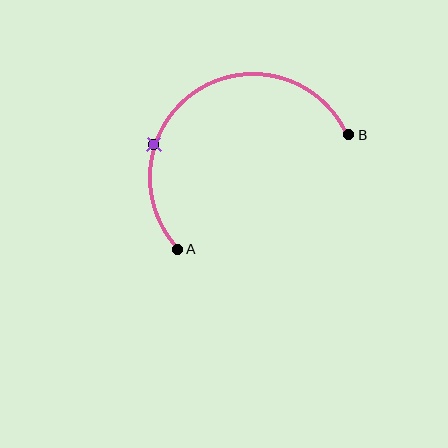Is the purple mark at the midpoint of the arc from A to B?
No. The purple mark lies on the arc but is closer to endpoint A. The arc midpoint would be at the point on the curve equidistant along the arc from both A and B.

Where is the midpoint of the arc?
The arc midpoint is the point on the curve farthest from the straight line joining A and B. It sits above and to the left of that line.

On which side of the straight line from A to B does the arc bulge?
The arc bulges above and to the left of the straight line connecting A and B.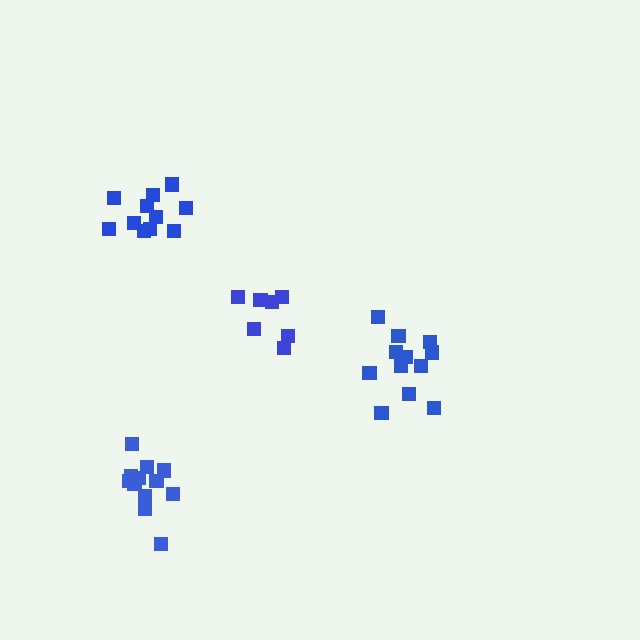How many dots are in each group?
Group 1: 11 dots, Group 2: 7 dots, Group 3: 12 dots, Group 4: 12 dots (42 total).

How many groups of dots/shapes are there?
There are 4 groups.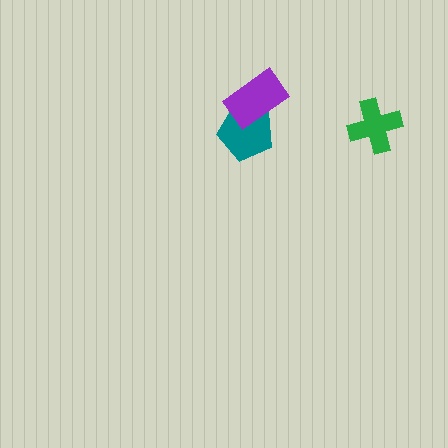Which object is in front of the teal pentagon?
The purple rectangle is in front of the teal pentagon.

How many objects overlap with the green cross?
0 objects overlap with the green cross.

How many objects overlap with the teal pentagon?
1 object overlaps with the teal pentagon.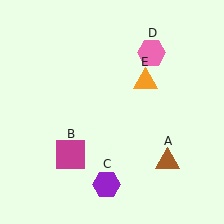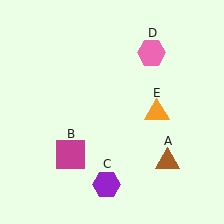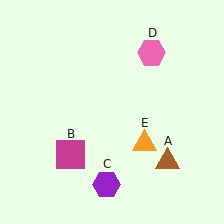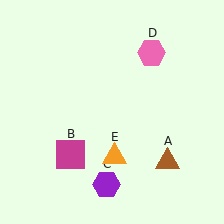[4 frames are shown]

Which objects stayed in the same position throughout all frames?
Brown triangle (object A) and magenta square (object B) and purple hexagon (object C) and pink hexagon (object D) remained stationary.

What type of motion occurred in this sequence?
The orange triangle (object E) rotated clockwise around the center of the scene.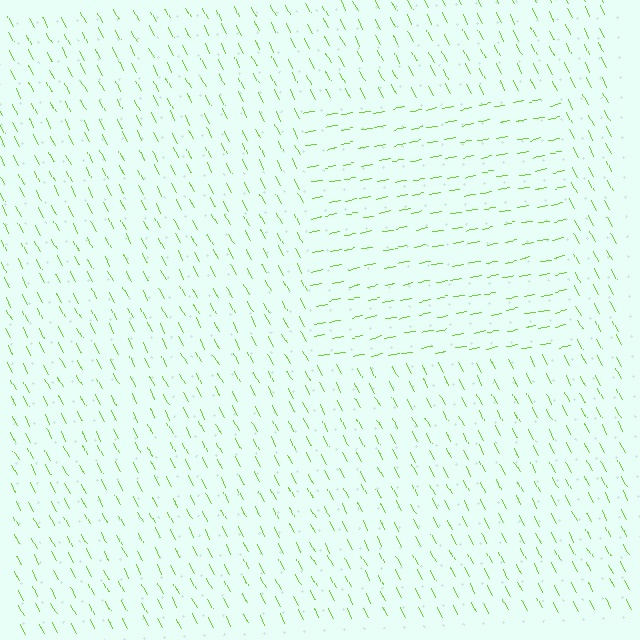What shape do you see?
I see a rectangle.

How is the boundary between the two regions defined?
The boundary is defined purely by a change in line orientation (approximately 73 degrees difference). All lines are the same color and thickness.